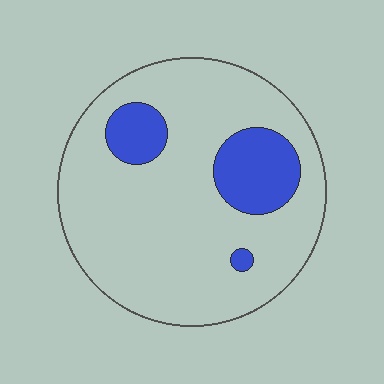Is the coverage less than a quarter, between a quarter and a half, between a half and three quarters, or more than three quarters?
Less than a quarter.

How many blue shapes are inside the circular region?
3.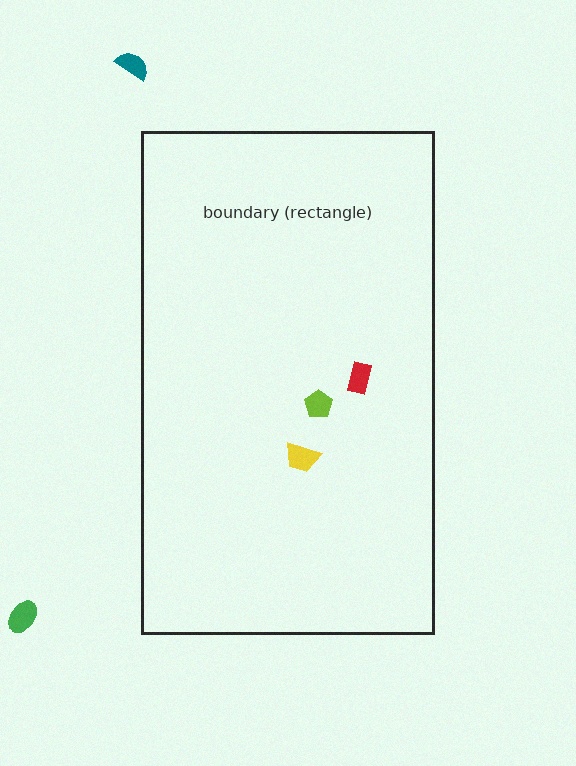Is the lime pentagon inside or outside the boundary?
Inside.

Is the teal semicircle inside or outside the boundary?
Outside.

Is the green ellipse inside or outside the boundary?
Outside.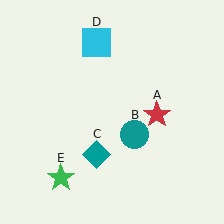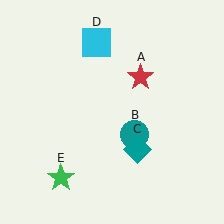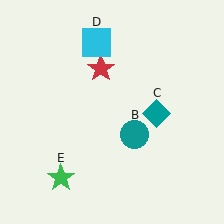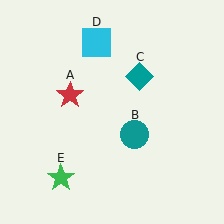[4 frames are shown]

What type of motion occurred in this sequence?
The red star (object A), teal diamond (object C) rotated counterclockwise around the center of the scene.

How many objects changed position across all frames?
2 objects changed position: red star (object A), teal diamond (object C).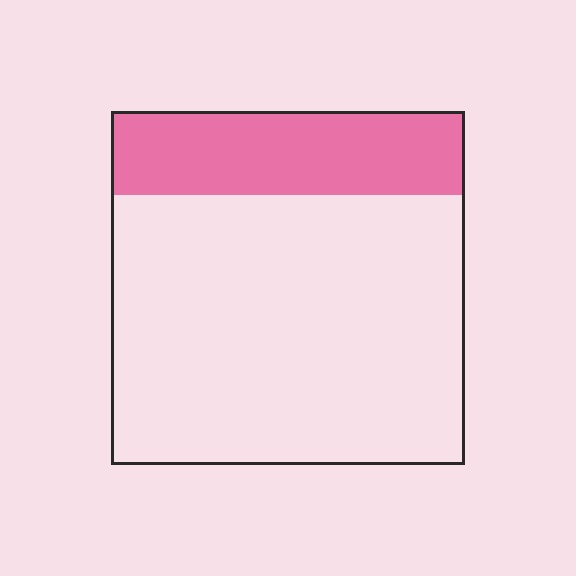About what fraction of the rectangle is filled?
About one quarter (1/4).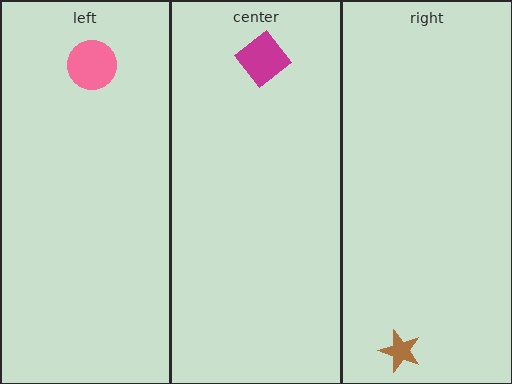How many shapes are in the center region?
1.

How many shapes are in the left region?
1.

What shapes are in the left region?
The pink circle.